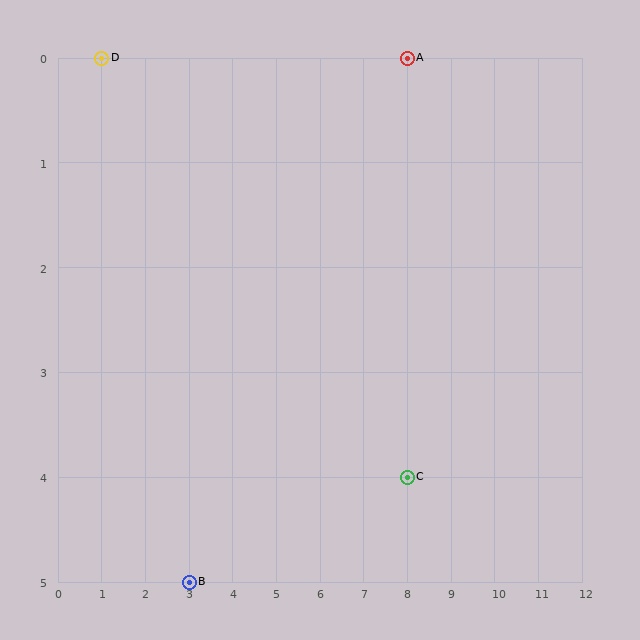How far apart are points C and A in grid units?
Points C and A are 4 rows apart.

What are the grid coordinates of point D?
Point D is at grid coordinates (1, 0).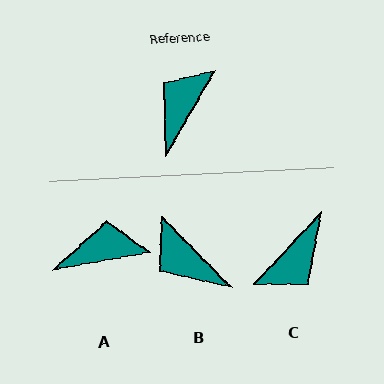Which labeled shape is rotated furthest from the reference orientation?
C, about 167 degrees away.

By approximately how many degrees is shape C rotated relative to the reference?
Approximately 167 degrees counter-clockwise.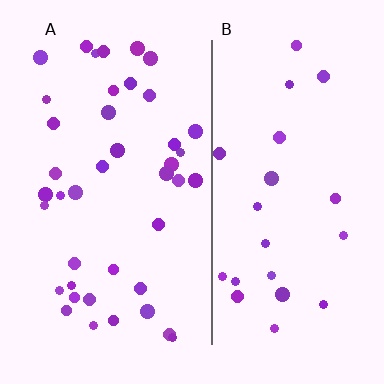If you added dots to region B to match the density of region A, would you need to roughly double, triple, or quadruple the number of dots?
Approximately double.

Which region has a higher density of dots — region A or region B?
A (the left).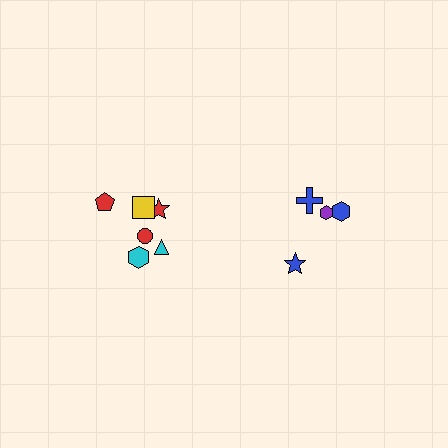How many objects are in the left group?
There are 6 objects.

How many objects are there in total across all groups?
There are 10 objects.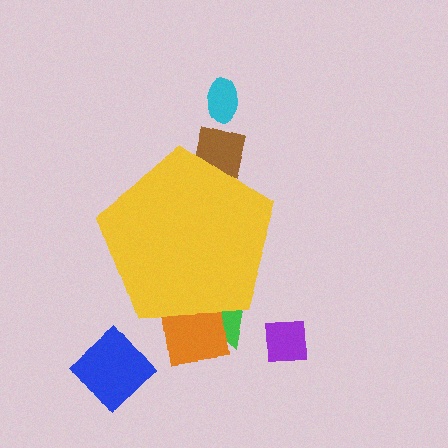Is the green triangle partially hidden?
Yes, the green triangle is partially hidden behind the yellow pentagon.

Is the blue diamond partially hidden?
No, the blue diamond is fully visible.